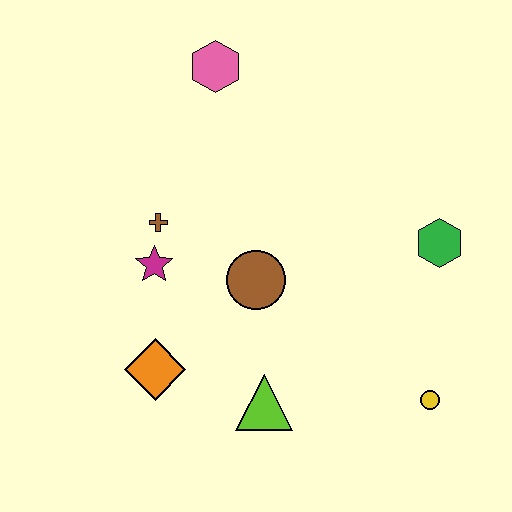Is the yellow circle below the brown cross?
Yes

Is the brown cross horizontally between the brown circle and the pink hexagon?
No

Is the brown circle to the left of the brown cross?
No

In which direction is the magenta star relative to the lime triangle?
The magenta star is above the lime triangle.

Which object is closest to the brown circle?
The magenta star is closest to the brown circle.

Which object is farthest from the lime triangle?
The pink hexagon is farthest from the lime triangle.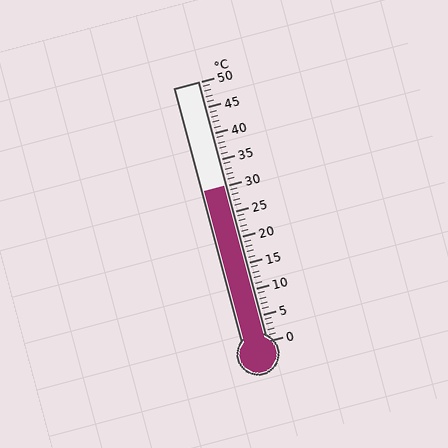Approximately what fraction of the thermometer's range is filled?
The thermometer is filled to approximately 60% of its range.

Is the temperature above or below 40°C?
The temperature is below 40°C.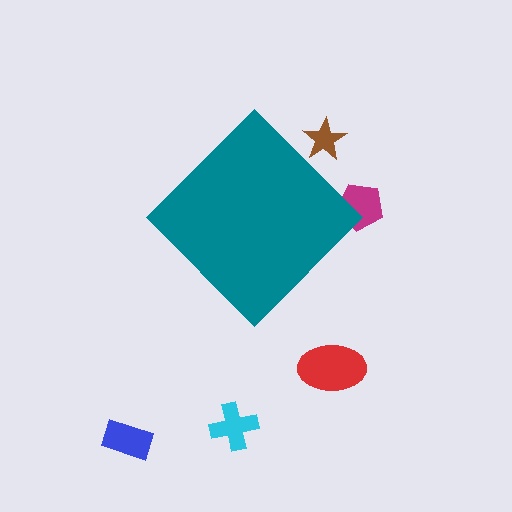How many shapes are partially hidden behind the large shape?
2 shapes are partially hidden.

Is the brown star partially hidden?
Yes, the brown star is partially hidden behind the teal diamond.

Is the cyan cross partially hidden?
No, the cyan cross is fully visible.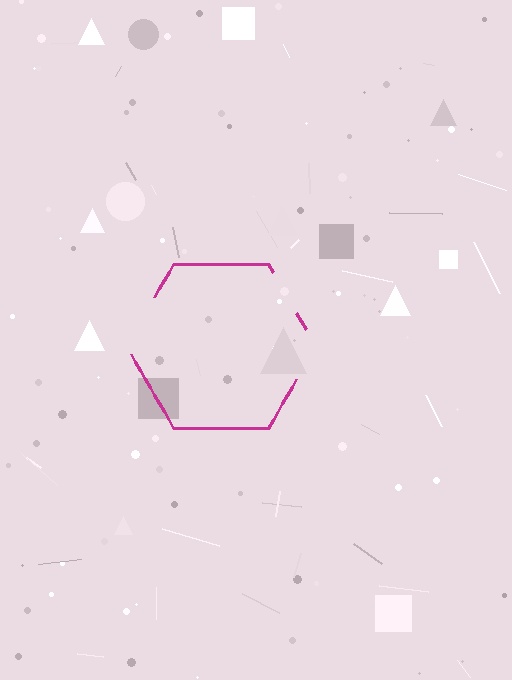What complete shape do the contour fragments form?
The contour fragments form a hexagon.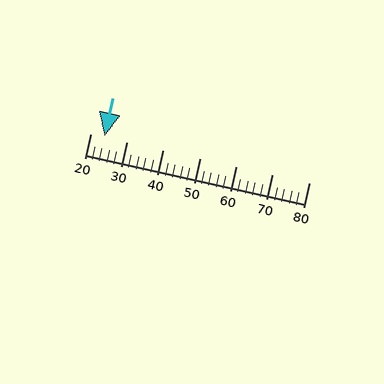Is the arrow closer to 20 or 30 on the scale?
The arrow is closer to 20.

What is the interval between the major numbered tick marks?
The major tick marks are spaced 10 units apart.